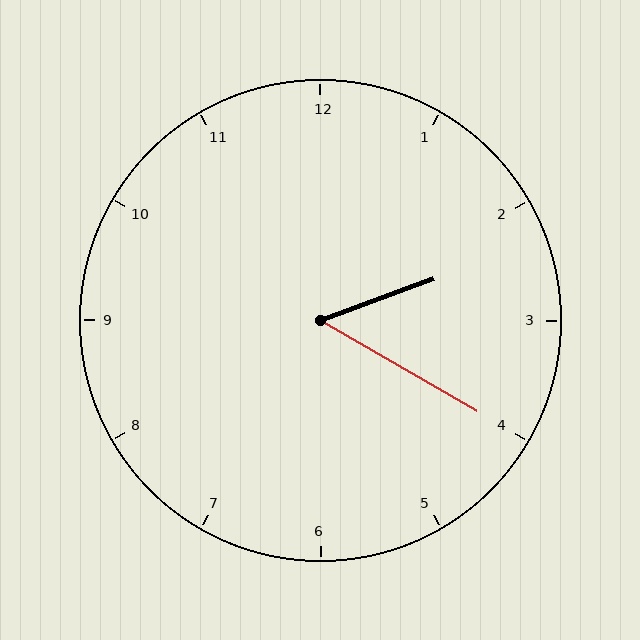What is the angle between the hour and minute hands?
Approximately 50 degrees.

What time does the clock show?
2:20.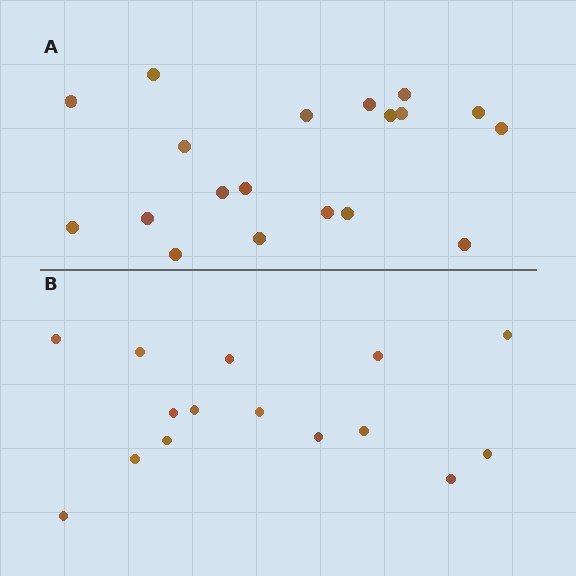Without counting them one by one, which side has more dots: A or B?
Region A (the top region) has more dots.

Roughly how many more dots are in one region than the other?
Region A has about 4 more dots than region B.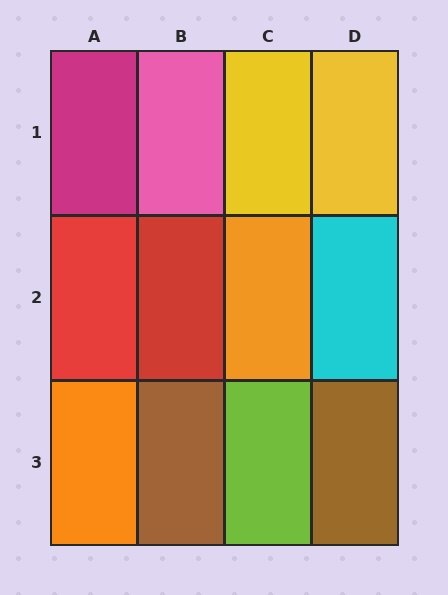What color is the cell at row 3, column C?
Lime.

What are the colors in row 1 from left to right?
Magenta, pink, yellow, yellow.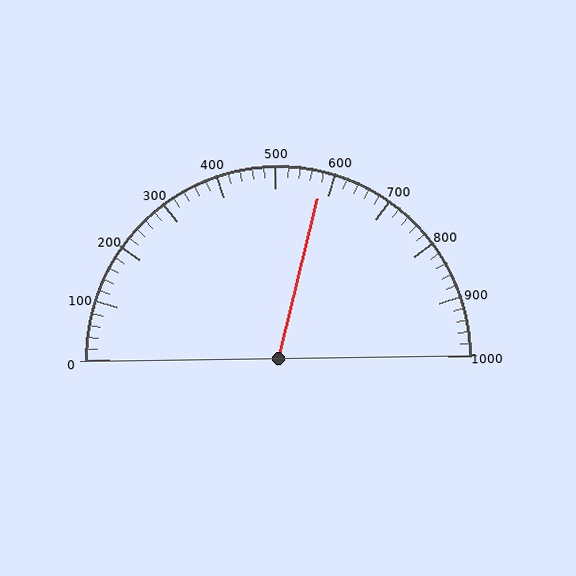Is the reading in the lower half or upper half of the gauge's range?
The reading is in the upper half of the range (0 to 1000).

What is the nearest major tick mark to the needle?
The nearest major tick mark is 600.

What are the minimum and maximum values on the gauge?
The gauge ranges from 0 to 1000.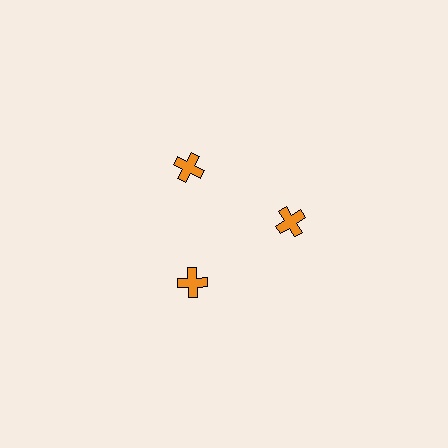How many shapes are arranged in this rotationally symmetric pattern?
There are 3 shapes, arranged in 3 groups of 1.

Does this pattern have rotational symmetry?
Yes, this pattern has 3-fold rotational symmetry. It looks the same after rotating 120 degrees around the center.